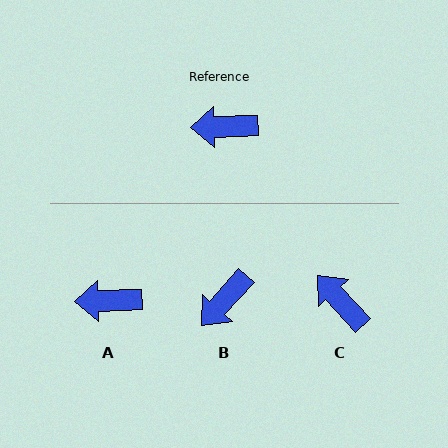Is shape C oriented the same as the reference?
No, it is off by about 50 degrees.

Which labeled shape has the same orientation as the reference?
A.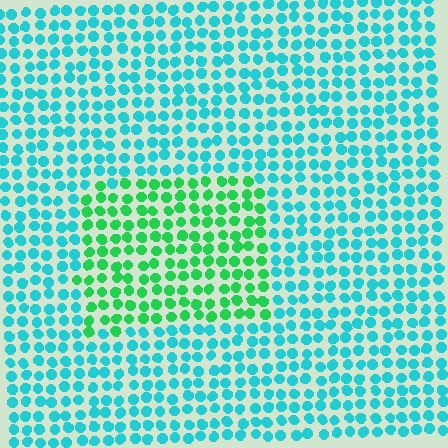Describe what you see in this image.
The image is filled with small cyan elements in a uniform arrangement. A rectangle-shaped region is visible where the elements are tinted to a slightly different hue, forming a subtle color boundary.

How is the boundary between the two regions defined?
The boundary is defined purely by a slight shift in hue (about 46 degrees). Spacing, size, and orientation are identical on both sides.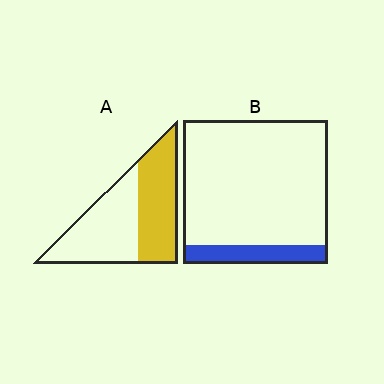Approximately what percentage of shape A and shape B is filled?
A is approximately 45% and B is approximately 15%.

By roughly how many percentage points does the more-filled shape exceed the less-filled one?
By roughly 35 percentage points (A over B).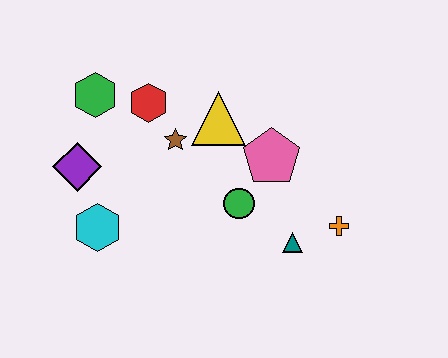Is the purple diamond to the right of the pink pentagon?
No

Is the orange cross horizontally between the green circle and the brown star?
No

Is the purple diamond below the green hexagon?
Yes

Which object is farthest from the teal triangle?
The green hexagon is farthest from the teal triangle.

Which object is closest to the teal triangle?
The orange cross is closest to the teal triangle.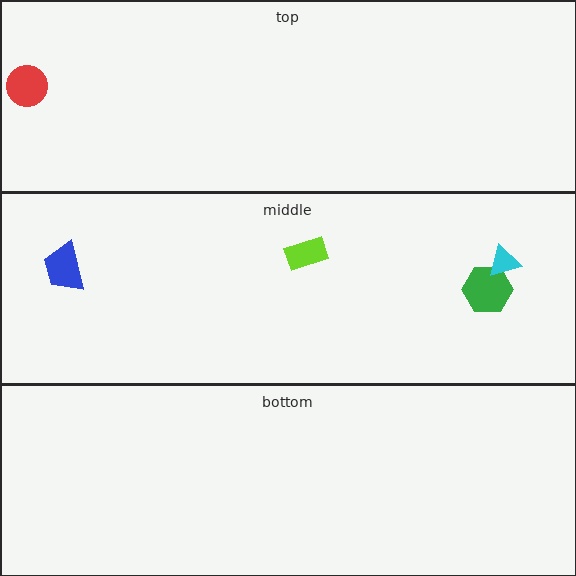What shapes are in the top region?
The red circle.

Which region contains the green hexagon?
The middle region.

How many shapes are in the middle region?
4.